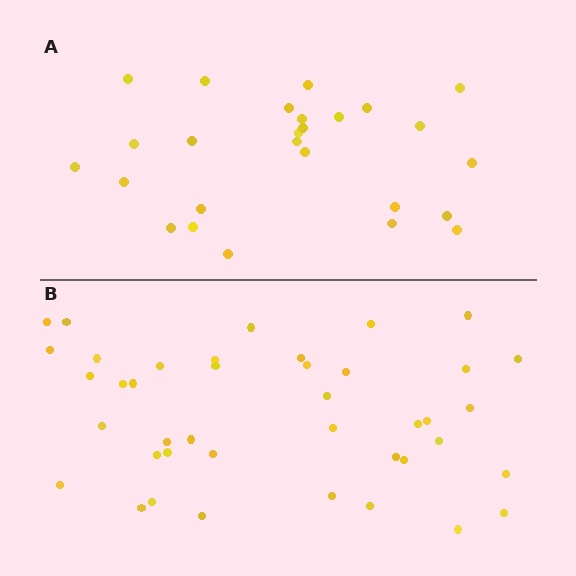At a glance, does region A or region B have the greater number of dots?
Region B (the bottom region) has more dots.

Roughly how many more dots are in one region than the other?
Region B has approximately 15 more dots than region A.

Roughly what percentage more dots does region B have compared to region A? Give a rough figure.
About 60% more.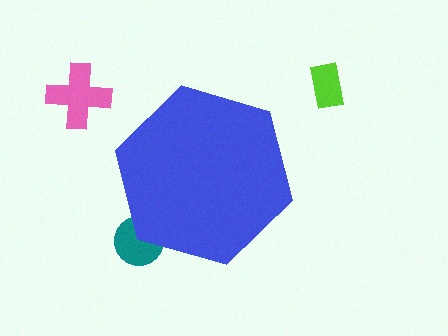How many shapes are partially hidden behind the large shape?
1 shape is partially hidden.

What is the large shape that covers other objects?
A blue hexagon.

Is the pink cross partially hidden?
No, the pink cross is fully visible.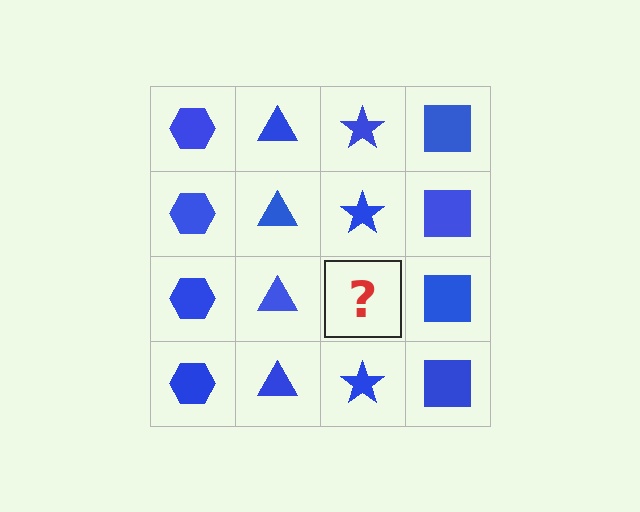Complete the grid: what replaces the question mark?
The question mark should be replaced with a blue star.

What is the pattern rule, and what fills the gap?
The rule is that each column has a consistent shape. The gap should be filled with a blue star.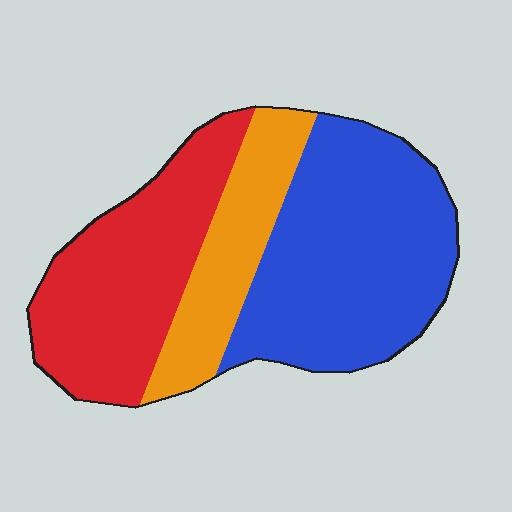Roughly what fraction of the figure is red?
Red covers 34% of the figure.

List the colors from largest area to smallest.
From largest to smallest: blue, red, orange.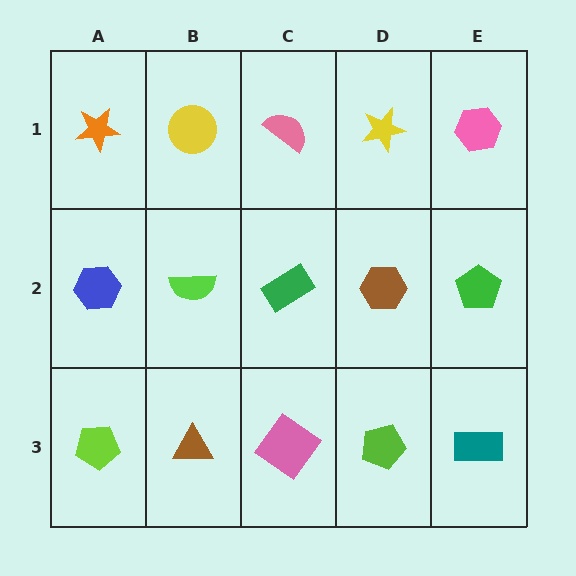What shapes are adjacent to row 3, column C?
A green rectangle (row 2, column C), a brown triangle (row 3, column B), a lime pentagon (row 3, column D).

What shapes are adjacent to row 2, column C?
A pink semicircle (row 1, column C), a pink diamond (row 3, column C), a lime semicircle (row 2, column B), a brown hexagon (row 2, column D).